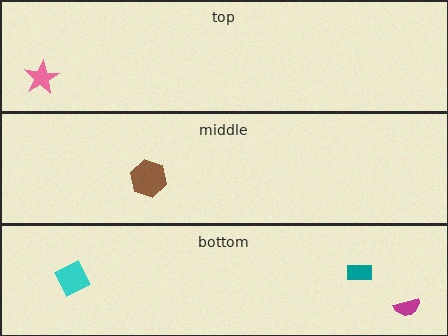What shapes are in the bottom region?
The teal rectangle, the cyan square, the magenta semicircle.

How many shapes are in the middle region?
1.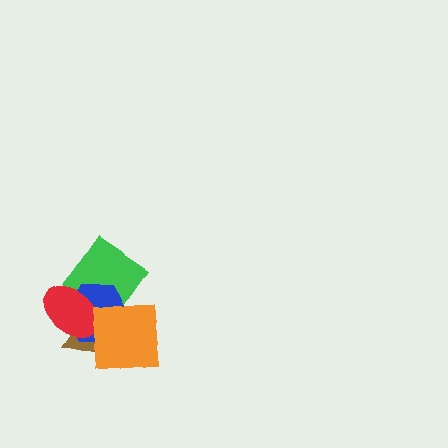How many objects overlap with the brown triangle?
3 objects overlap with the brown triangle.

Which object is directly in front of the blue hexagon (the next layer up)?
The red ellipse is directly in front of the blue hexagon.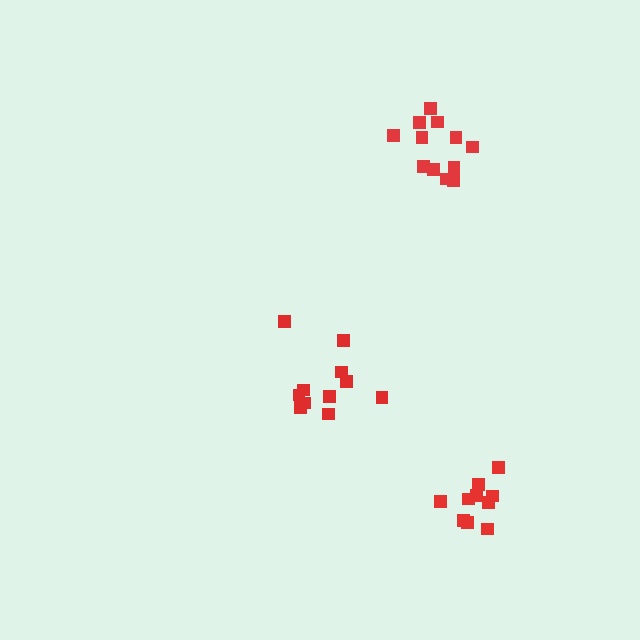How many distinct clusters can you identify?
There are 3 distinct clusters.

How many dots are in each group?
Group 1: 11 dots, Group 2: 10 dots, Group 3: 12 dots (33 total).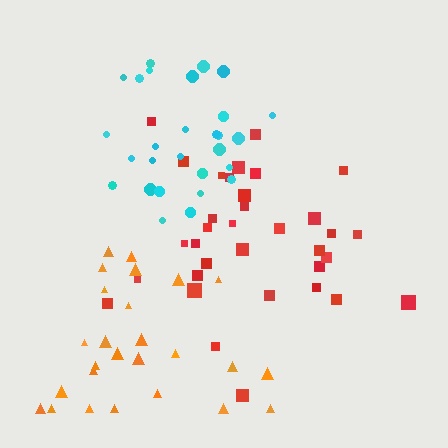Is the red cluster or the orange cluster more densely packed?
Red.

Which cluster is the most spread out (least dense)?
Orange.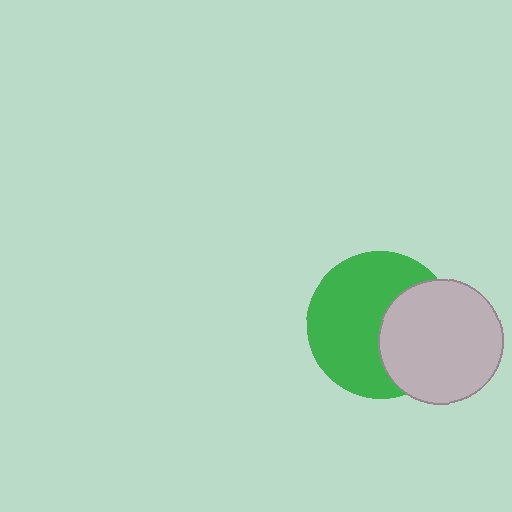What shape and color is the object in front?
The object in front is a light gray circle.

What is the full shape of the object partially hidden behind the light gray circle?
The partially hidden object is a green circle.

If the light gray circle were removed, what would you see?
You would see the complete green circle.